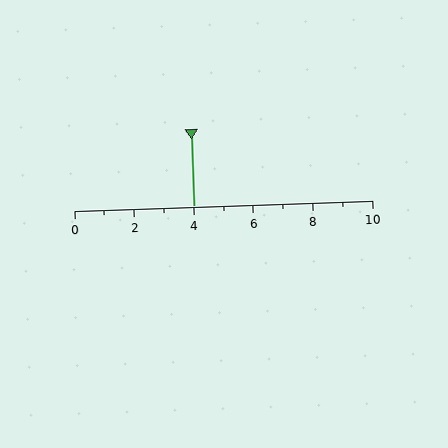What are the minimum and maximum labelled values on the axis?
The axis runs from 0 to 10.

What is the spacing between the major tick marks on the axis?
The major ticks are spaced 2 apart.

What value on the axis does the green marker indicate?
The marker indicates approximately 4.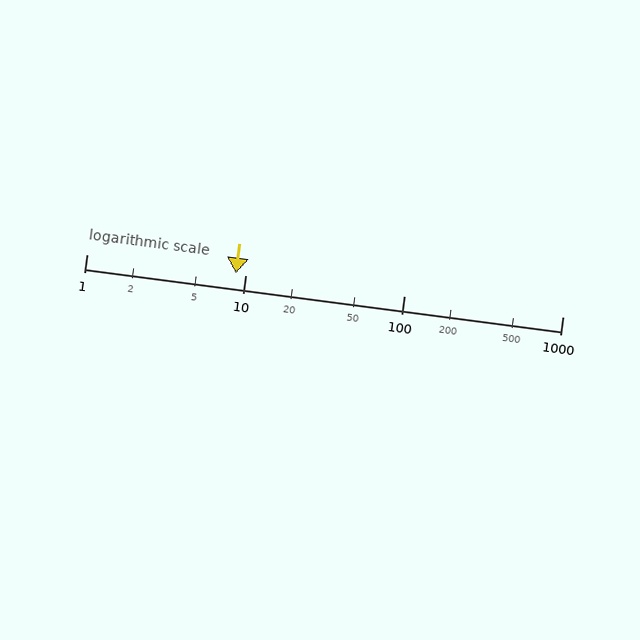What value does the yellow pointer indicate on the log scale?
The pointer indicates approximately 8.7.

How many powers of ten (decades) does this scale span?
The scale spans 3 decades, from 1 to 1000.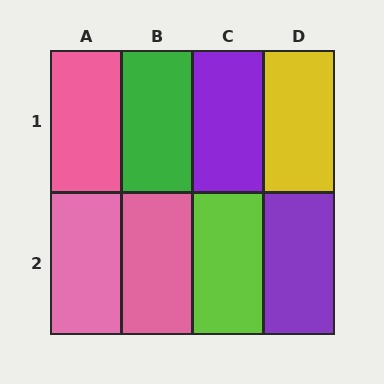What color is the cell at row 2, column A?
Pink.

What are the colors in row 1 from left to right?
Pink, green, purple, yellow.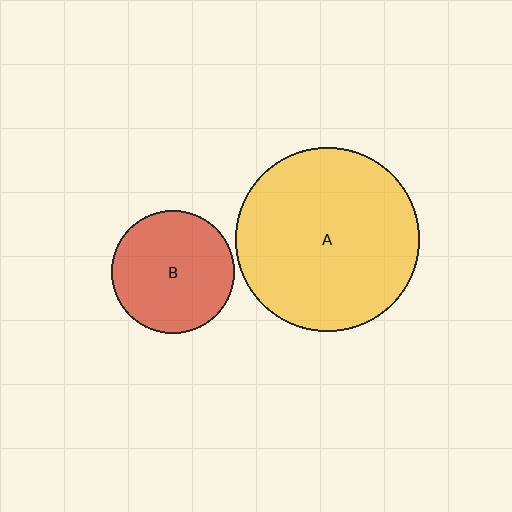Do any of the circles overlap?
No, none of the circles overlap.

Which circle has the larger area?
Circle A (yellow).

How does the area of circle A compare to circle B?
Approximately 2.2 times.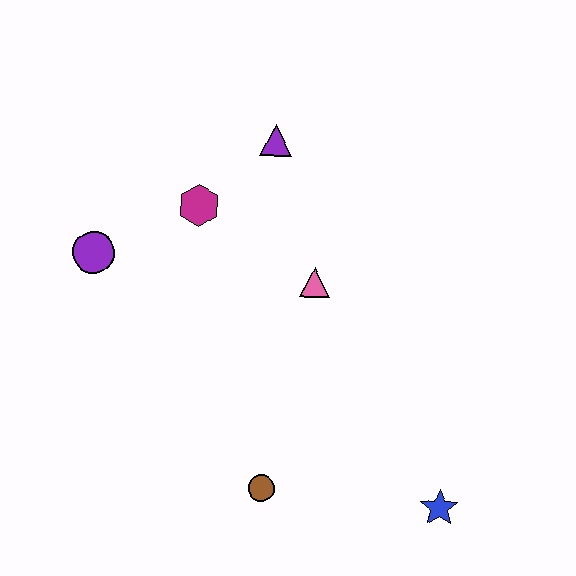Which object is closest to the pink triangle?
The magenta hexagon is closest to the pink triangle.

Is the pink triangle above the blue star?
Yes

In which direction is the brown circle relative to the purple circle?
The brown circle is below the purple circle.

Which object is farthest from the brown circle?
The purple triangle is farthest from the brown circle.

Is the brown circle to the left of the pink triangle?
Yes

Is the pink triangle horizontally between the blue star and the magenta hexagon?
Yes